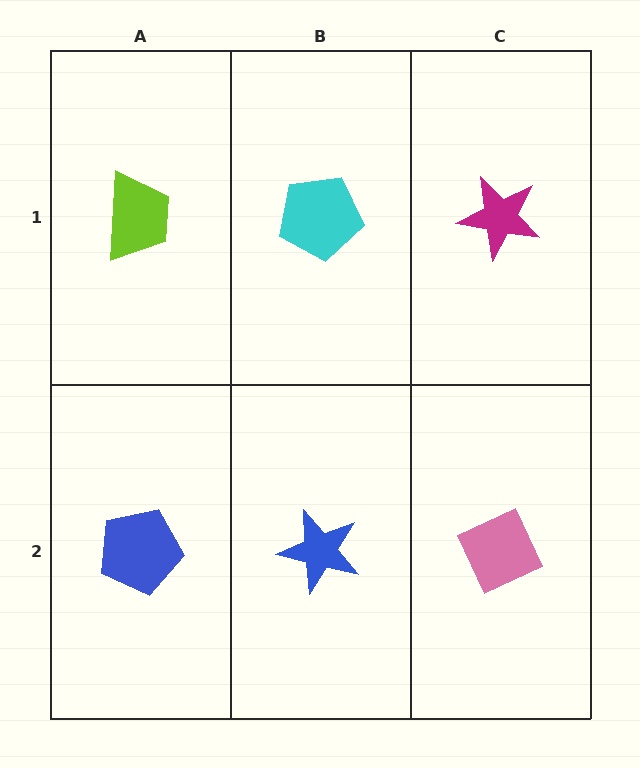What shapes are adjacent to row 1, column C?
A pink diamond (row 2, column C), a cyan pentagon (row 1, column B).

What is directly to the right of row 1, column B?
A magenta star.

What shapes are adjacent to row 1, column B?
A blue star (row 2, column B), a lime trapezoid (row 1, column A), a magenta star (row 1, column C).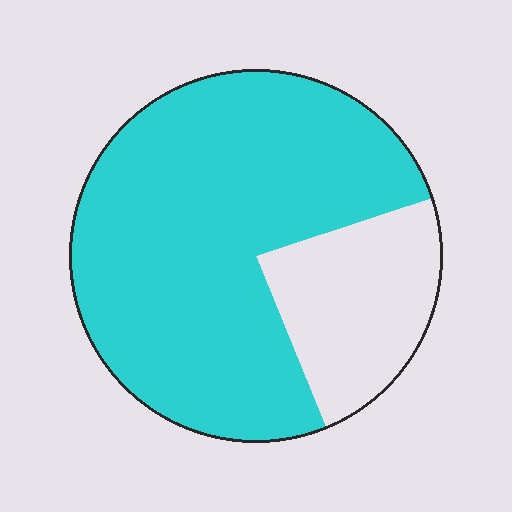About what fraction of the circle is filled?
About three quarters (3/4).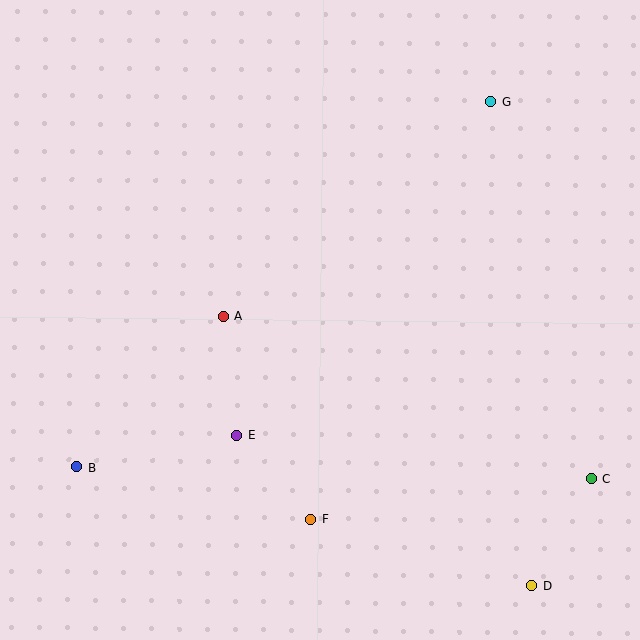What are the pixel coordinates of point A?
Point A is at (223, 316).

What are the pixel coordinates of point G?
Point G is at (491, 102).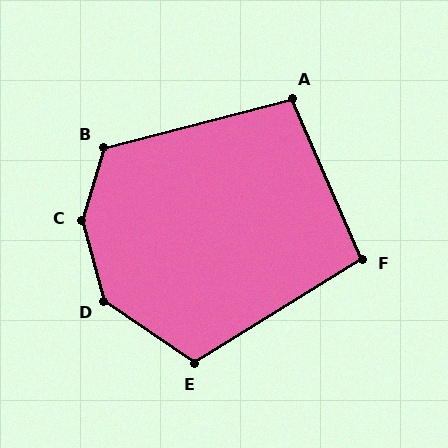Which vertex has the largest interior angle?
C, at approximately 147 degrees.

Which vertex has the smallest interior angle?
F, at approximately 99 degrees.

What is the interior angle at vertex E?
Approximately 113 degrees (obtuse).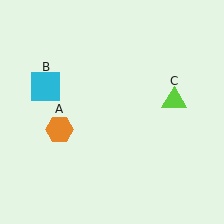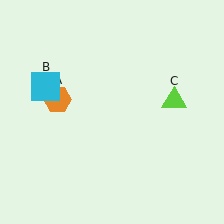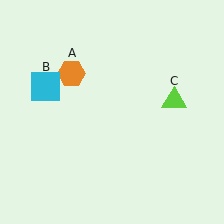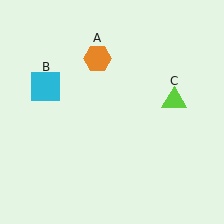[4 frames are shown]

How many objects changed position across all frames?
1 object changed position: orange hexagon (object A).